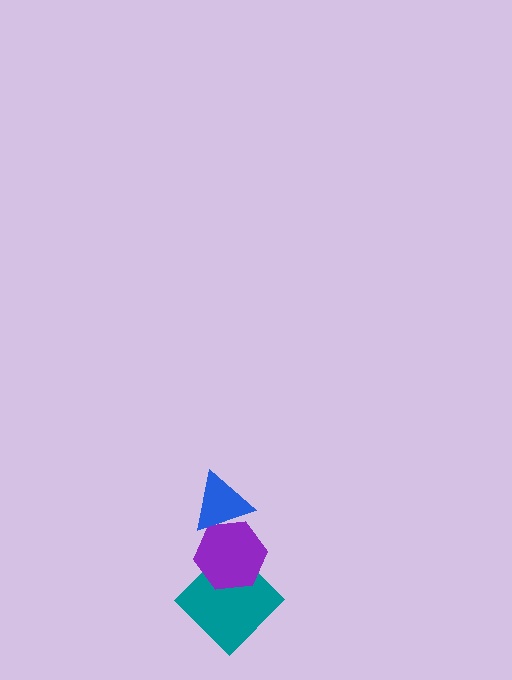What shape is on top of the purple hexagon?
The blue triangle is on top of the purple hexagon.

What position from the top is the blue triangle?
The blue triangle is 1st from the top.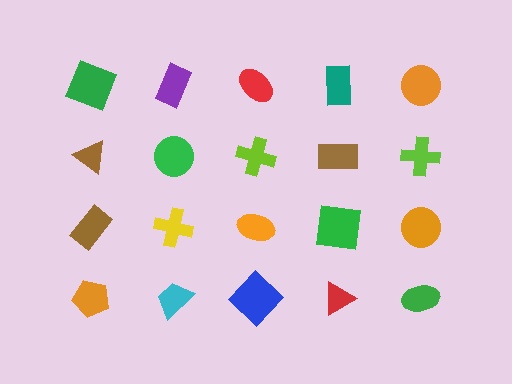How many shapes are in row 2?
5 shapes.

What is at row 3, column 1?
A brown rectangle.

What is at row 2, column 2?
A green circle.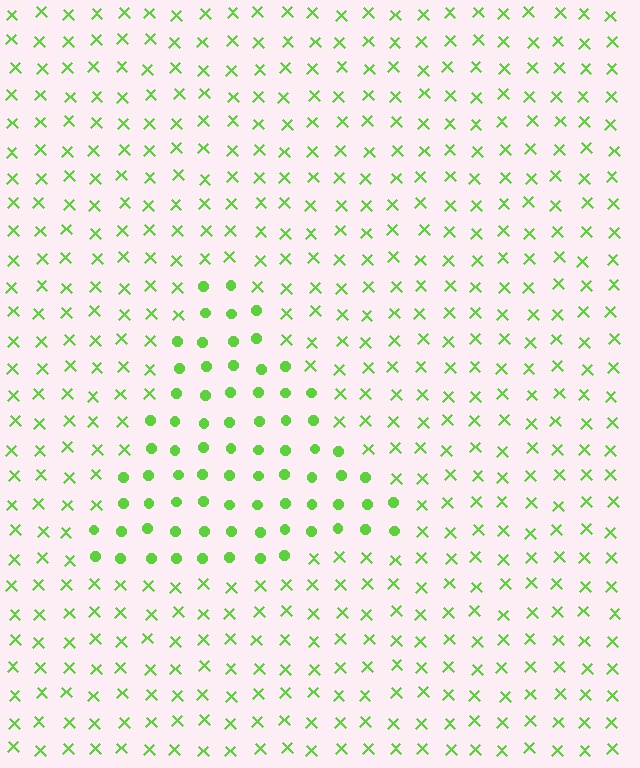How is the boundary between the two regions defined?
The boundary is defined by a change in element shape: circles inside vs. X marks outside. All elements share the same color and spacing.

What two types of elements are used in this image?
The image uses circles inside the triangle region and X marks outside it.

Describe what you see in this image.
The image is filled with small lime elements arranged in a uniform grid. A triangle-shaped region contains circles, while the surrounding area contains X marks. The boundary is defined purely by the change in element shape.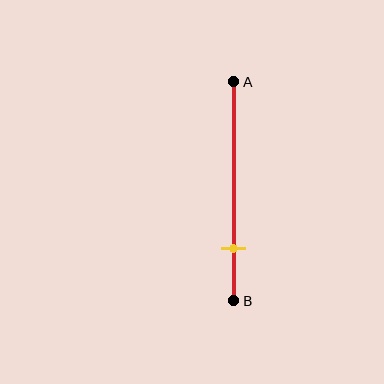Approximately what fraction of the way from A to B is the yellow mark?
The yellow mark is approximately 75% of the way from A to B.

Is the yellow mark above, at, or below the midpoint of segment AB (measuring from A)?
The yellow mark is below the midpoint of segment AB.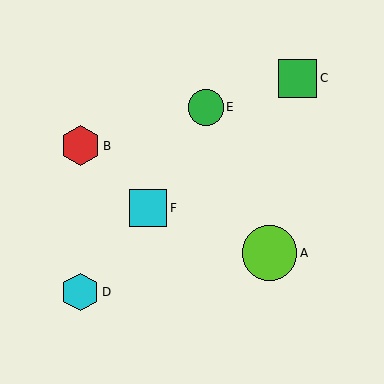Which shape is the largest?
The lime circle (labeled A) is the largest.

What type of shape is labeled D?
Shape D is a cyan hexagon.